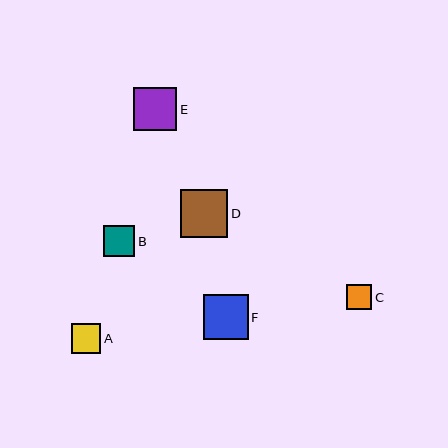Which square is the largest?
Square D is the largest with a size of approximately 47 pixels.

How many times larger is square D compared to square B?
Square D is approximately 1.5 times the size of square B.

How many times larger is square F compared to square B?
Square F is approximately 1.4 times the size of square B.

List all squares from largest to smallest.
From largest to smallest: D, F, E, B, A, C.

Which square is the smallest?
Square C is the smallest with a size of approximately 25 pixels.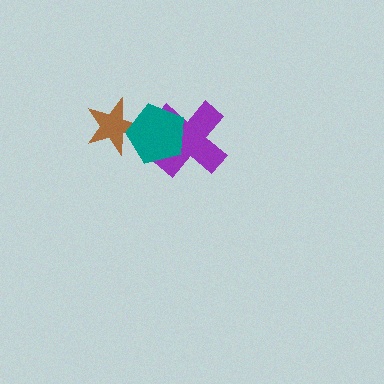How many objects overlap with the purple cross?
1 object overlaps with the purple cross.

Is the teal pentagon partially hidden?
No, no other shape covers it.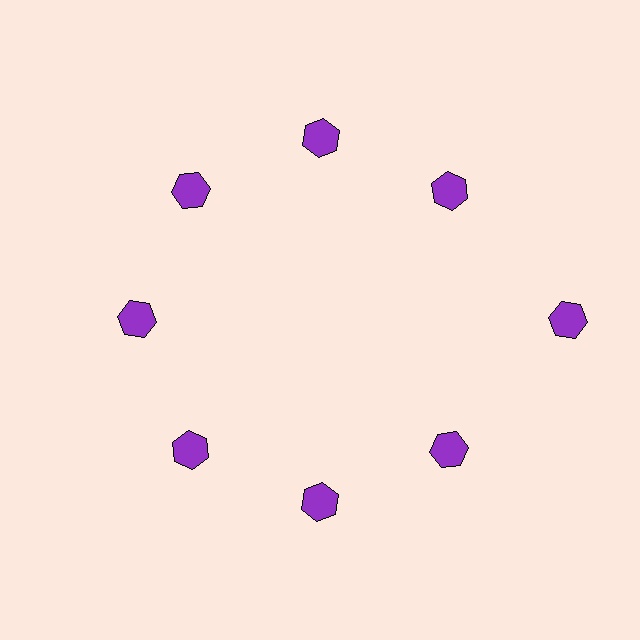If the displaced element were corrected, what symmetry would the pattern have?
It would have 8-fold rotational symmetry — the pattern would map onto itself every 45 degrees.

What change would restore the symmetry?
The symmetry would be restored by moving it inward, back onto the ring so that all 8 hexagons sit at equal angles and equal distance from the center.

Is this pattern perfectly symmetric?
No. The 8 purple hexagons are arranged in a ring, but one element near the 3 o'clock position is pushed outward from the center, breaking the 8-fold rotational symmetry.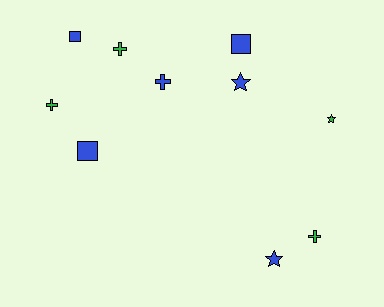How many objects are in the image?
There are 10 objects.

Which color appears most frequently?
Blue, with 6 objects.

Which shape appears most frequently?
Cross, with 4 objects.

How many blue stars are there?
There are 2 blue stars.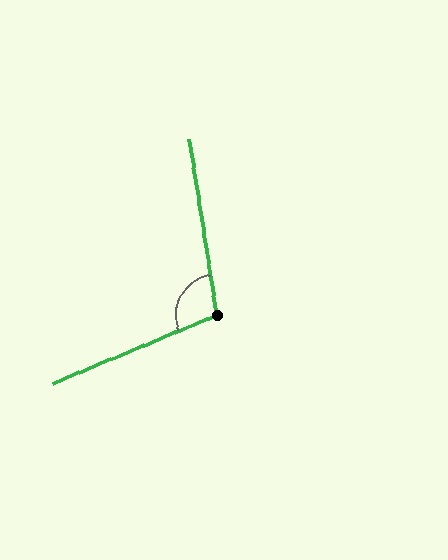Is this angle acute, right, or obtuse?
It is obtuse.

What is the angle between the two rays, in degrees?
Approximately 104 degrees.